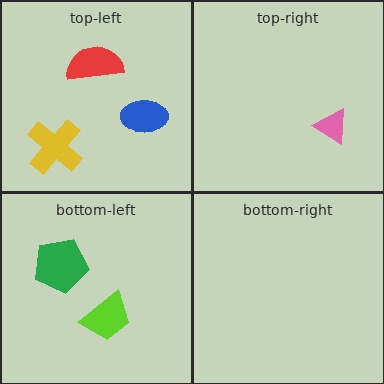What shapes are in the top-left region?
The blue ellipse, the yellow cross, the red semicircle.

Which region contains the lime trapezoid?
The bottom-left region.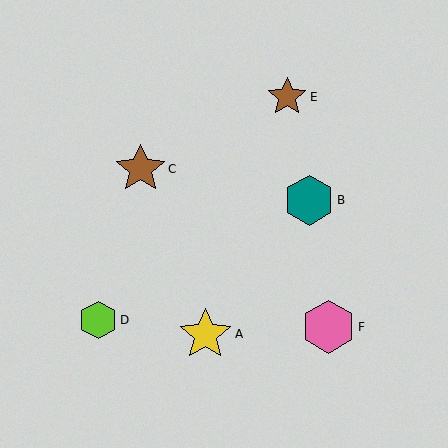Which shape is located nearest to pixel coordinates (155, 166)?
The brown star (labeled C) at (140, 169) is nearest to that location.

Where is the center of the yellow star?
The center of the yellow star is at (205, 334).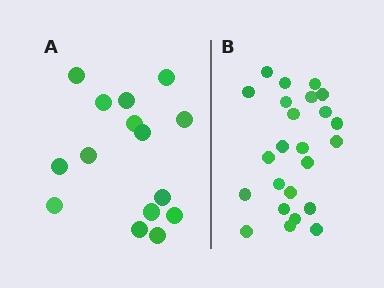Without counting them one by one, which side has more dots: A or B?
Region B (the right region) has more dots.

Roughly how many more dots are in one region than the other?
Region B has roughly 8 or so more dots than region A.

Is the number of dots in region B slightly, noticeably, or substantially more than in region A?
Region B has substantially more. The ratio is roughly 1.6 to 1.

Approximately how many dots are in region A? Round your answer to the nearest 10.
About 20 dots. (The exact count is 15, which rounds to 20.)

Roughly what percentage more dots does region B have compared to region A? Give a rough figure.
About 60% more.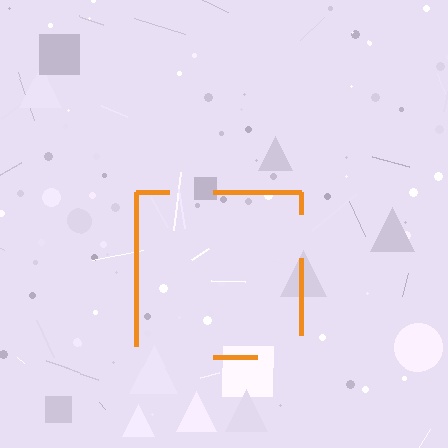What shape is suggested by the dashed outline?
The dashed outline suggests a square.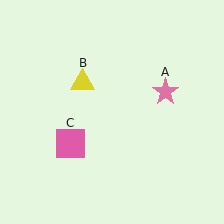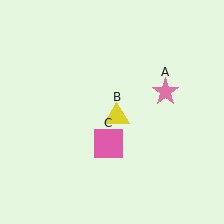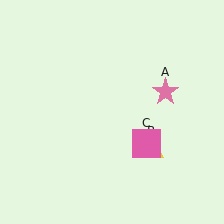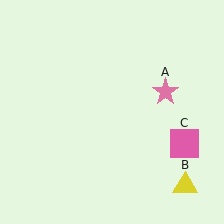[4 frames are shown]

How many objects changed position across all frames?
2 objects changed position: yellow triangle (object B), pink square (object C).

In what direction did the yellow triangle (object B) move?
The yellow triangle (object B) moved down and to the right.